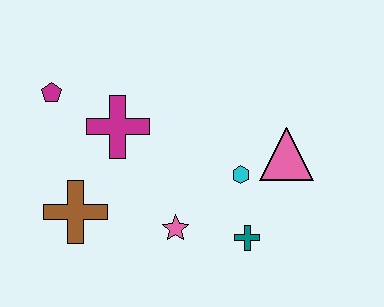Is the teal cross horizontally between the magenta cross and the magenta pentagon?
No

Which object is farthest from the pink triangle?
The magenta pentagon is farthest from the pink triangle.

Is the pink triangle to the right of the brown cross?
Yes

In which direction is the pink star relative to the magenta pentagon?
The pink star is below the magenta pentagon.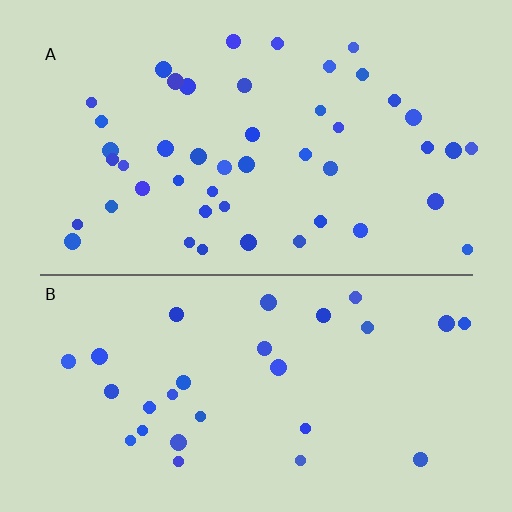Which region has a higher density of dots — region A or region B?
A (the top).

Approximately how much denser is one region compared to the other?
Approximately 1.6× — region A over region B.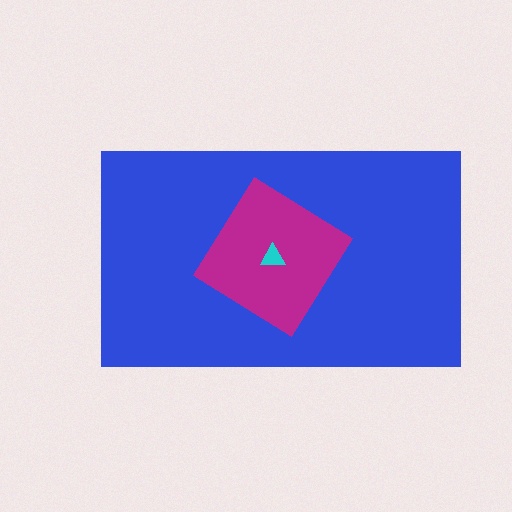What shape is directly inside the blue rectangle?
The magenta diamond.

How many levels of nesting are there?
3.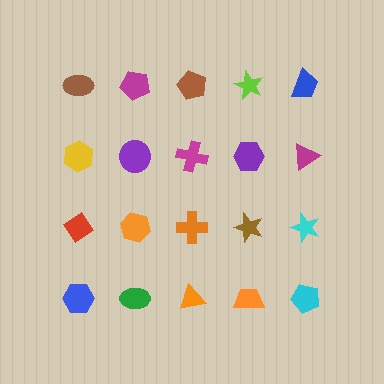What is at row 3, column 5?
A cyan star.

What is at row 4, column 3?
An orange triangle.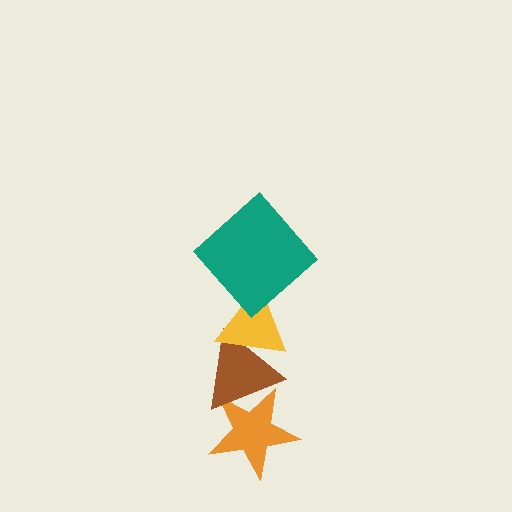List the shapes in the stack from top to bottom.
From top to bottom: the teal diamond, the yellow triangle, the brown triangle, the orange star.